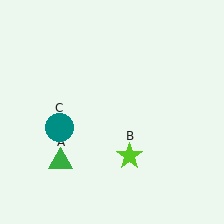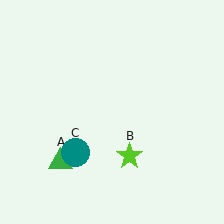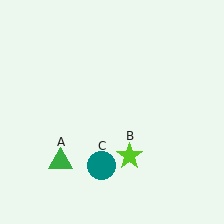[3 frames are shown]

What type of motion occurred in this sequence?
The teal circle (object C) rotated counterclockwise around the center of the scene.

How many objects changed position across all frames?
1 object changed position: teal circle (object C).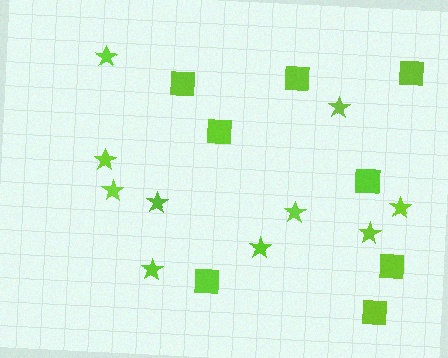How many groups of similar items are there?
There are 2 groups: one group of stars (10) and one group of squares (8).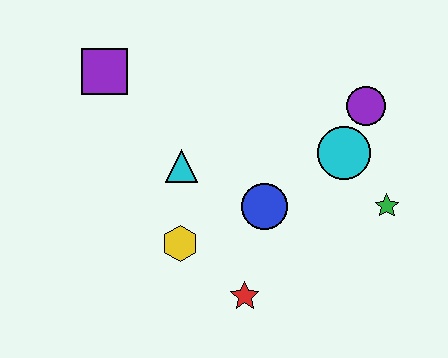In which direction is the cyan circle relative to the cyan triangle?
The cyan circle is to the right of the cyan triangle.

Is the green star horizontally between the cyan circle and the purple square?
No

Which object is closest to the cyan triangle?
The yellow hexagon is closest to the cyan triangle.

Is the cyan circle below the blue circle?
No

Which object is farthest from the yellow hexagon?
The purple circle is farthest from the yellow hexagon.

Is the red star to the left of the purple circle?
Yes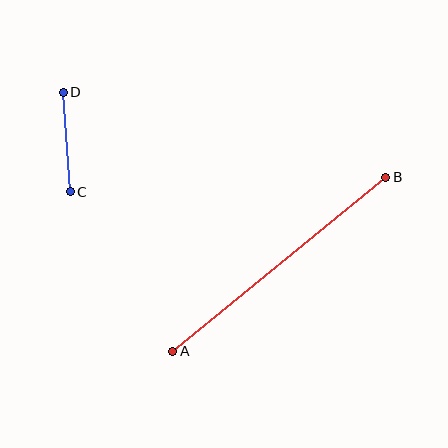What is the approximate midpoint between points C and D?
The midpoint is at approximately (67, 142) pixels.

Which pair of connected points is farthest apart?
Points A and B are farthest apart.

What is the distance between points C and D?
The distance is approximately 100 pixels.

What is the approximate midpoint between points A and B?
The midpoint is at approximately (279, 264) pixels.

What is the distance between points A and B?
The distance is approximately 275 pixels.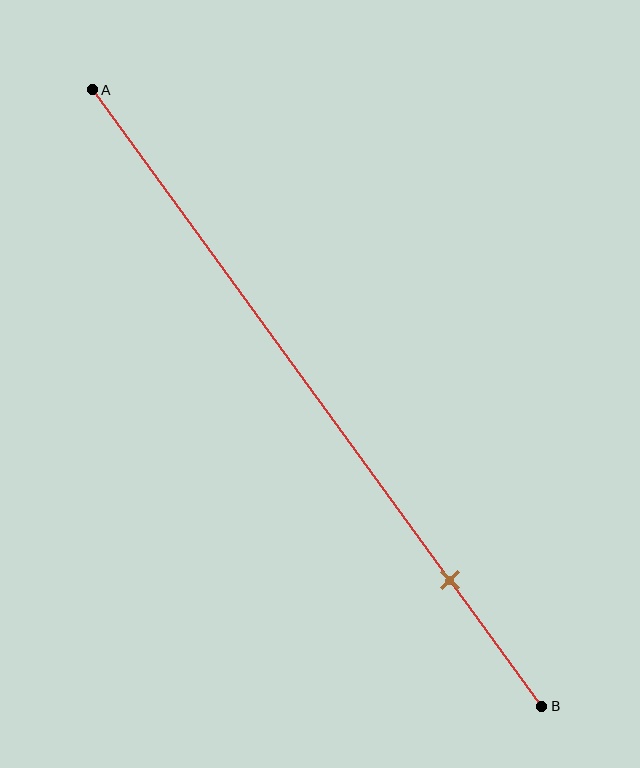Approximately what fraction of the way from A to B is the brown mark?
The brown mark is approximately 80% of the way from A to B.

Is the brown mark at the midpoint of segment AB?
No, the mark is at about 80% from A, not at the 50% midpoint.